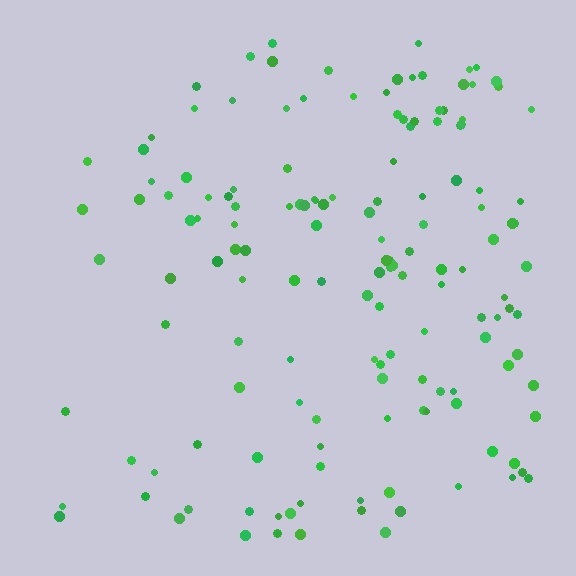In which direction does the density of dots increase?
From left to right, with the right side densest.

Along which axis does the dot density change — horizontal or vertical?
Horizontal.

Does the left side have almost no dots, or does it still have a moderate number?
Still a moderate number, just noticeably fewer than the right.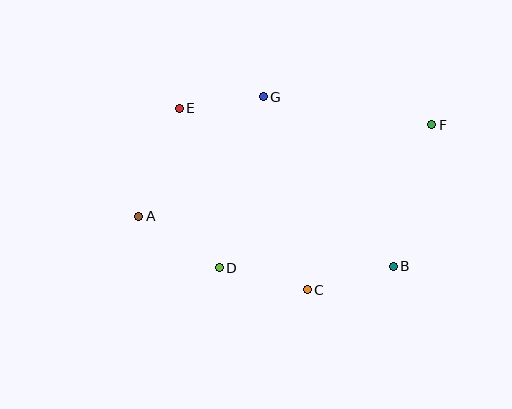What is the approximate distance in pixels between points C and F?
The distance between C and F is approximately 207 pixels.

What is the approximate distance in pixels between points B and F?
The distance between B and F is approximately 147 pixels.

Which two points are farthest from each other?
Points A and F are farthest from each other.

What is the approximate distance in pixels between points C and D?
The distance between C and D is approximately 90 pixels.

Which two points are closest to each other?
Points E and G are closest to each other.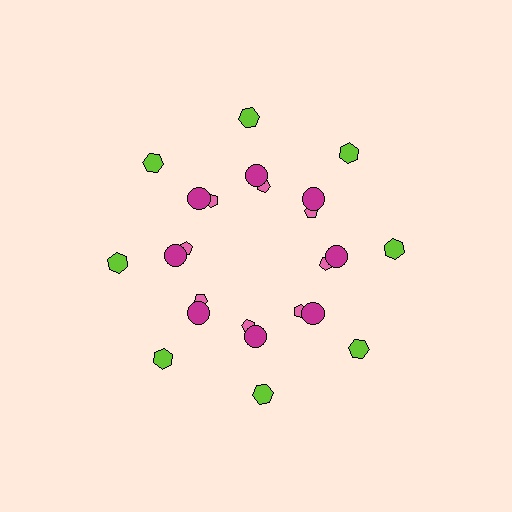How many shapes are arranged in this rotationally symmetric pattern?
There are 24 shapes, arranged in 8 groups of 3.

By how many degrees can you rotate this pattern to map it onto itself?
The pattern maps onto itself every 45 degrees of rotation.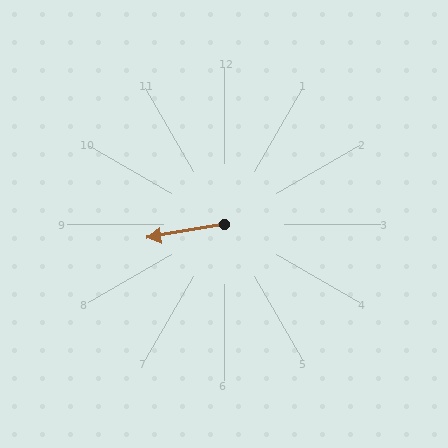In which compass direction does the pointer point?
West.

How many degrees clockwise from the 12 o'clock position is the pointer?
Approximately 260 degrees.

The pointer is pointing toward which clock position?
Roughly 9 o'clock.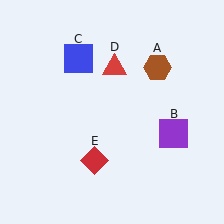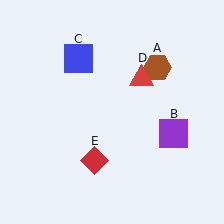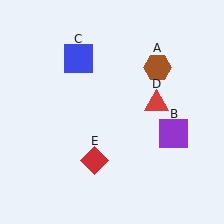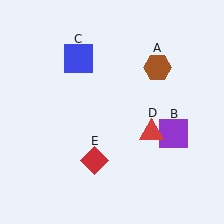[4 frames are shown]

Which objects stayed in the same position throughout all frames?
Brown hexagon (object A) and purple square (object B) and blue square (object C) and red diamond (object E) remained stationary.